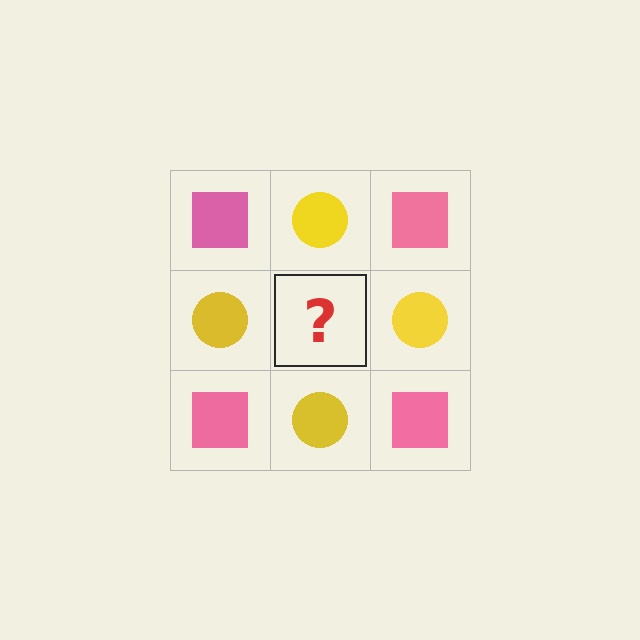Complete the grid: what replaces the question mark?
The question mark should be replaced with a pink square.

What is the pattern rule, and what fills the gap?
The rule is that it alternates pink square and yellow circle in a checkerboard pattern. The gap should be filled with a pink square.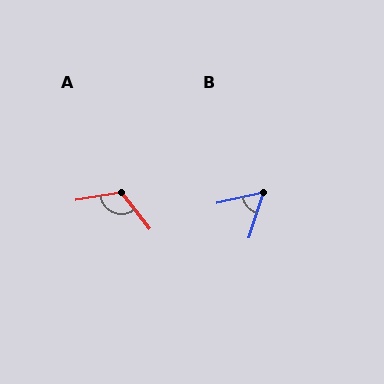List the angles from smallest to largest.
B (60°), A (118°).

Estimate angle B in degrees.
Approximately 60 degrees.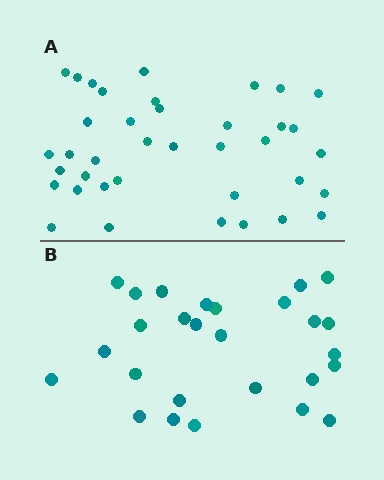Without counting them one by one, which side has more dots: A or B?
Region A (the top region) has more dots.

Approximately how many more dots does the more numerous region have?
Region A has roughly 12 or so more dots than region B.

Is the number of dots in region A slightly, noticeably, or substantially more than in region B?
Region A has noticeably more, but not dramatically so. The ratio is roughly 1.4 to 1.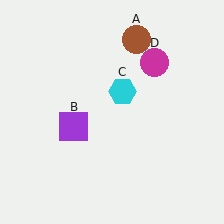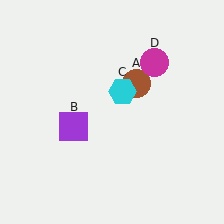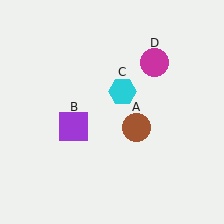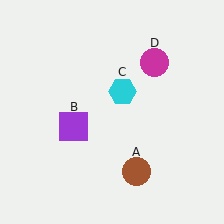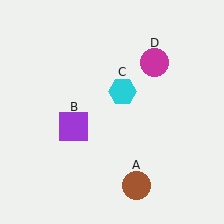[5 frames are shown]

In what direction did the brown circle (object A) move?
The brown circle (object A) moved down.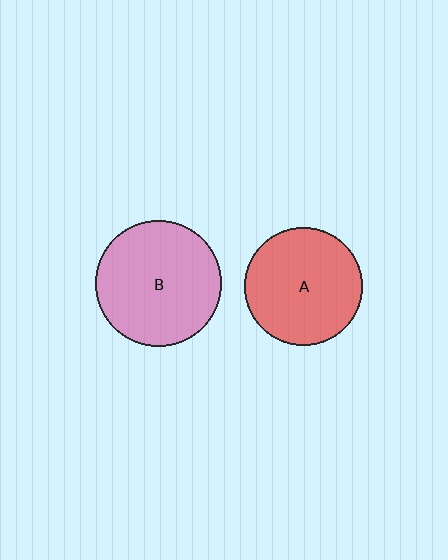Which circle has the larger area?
Circle B (pink).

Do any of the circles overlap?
No, none of the circles overlap.